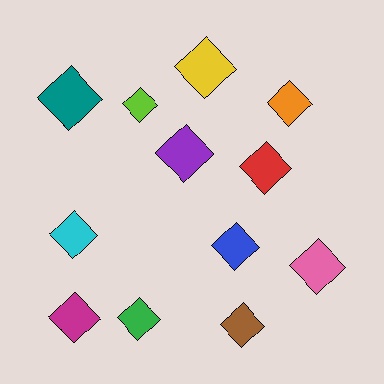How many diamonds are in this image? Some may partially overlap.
There are 12 diamonds.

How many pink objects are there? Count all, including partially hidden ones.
There is 1 pink object.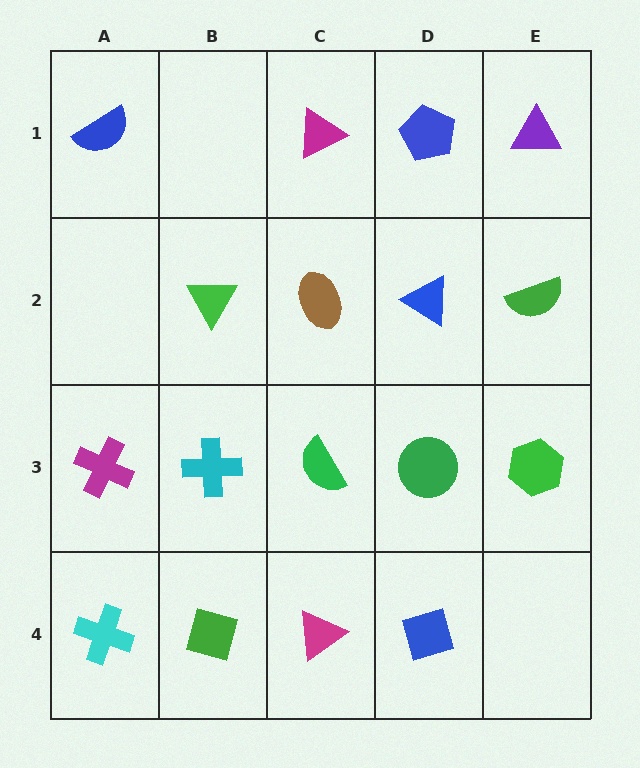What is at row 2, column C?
A brown ellipse.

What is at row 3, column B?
A cyan cross.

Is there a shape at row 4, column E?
No, that cell is empty.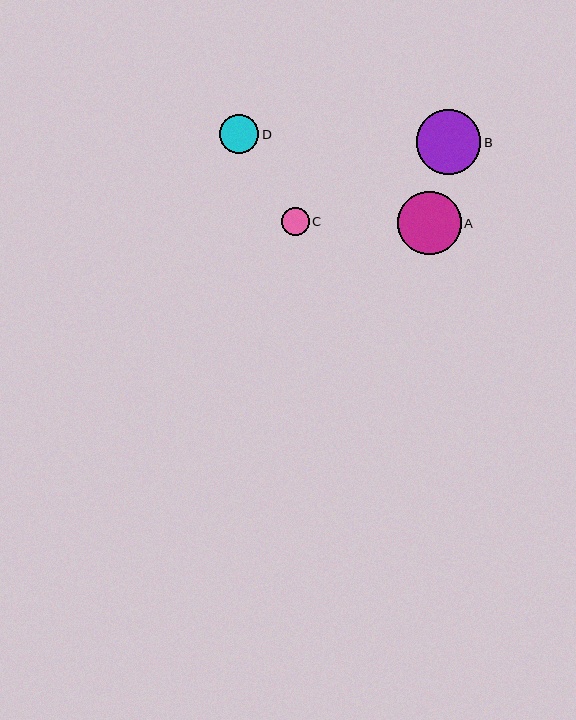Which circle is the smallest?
Circle C is the smallest with a size of approximately 28 pixels.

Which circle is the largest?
Circle B is the largest with a size of approximately 64 pixels.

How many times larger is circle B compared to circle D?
Circle B is approximately 1.6 times the size of circle D.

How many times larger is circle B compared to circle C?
Circle B is approximately 2.3 times the size of circle C.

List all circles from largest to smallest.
From largest to smallest: B, A, D, C.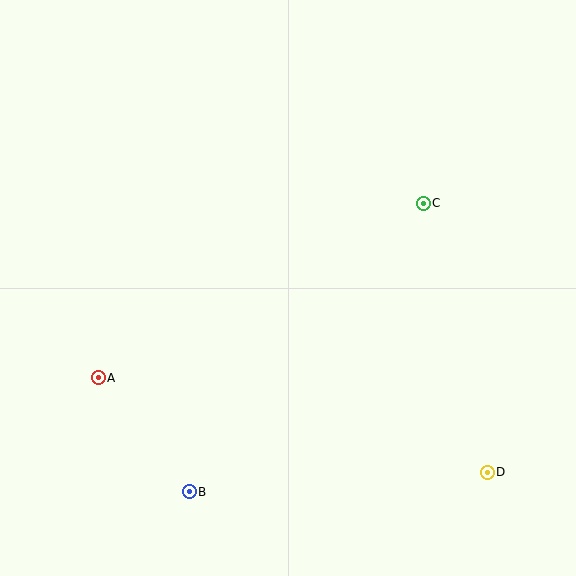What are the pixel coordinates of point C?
Point C is at (423, 204).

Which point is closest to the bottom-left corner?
Point B is closest to the bottom-left corner.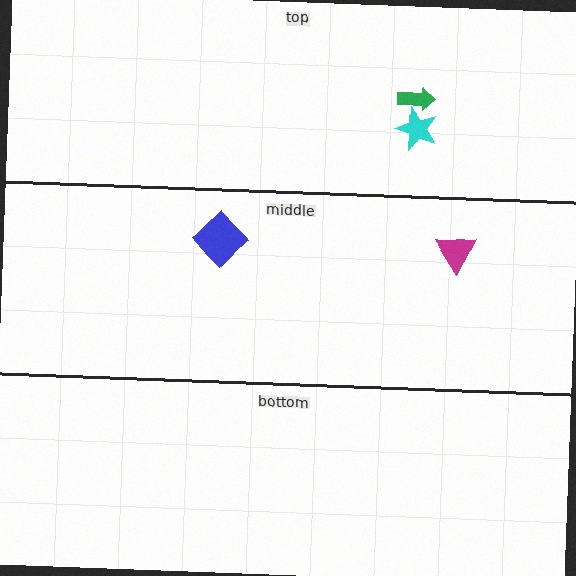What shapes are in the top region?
The cyan star, the green arrow.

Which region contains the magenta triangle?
The middle region.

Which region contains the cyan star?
The top region.